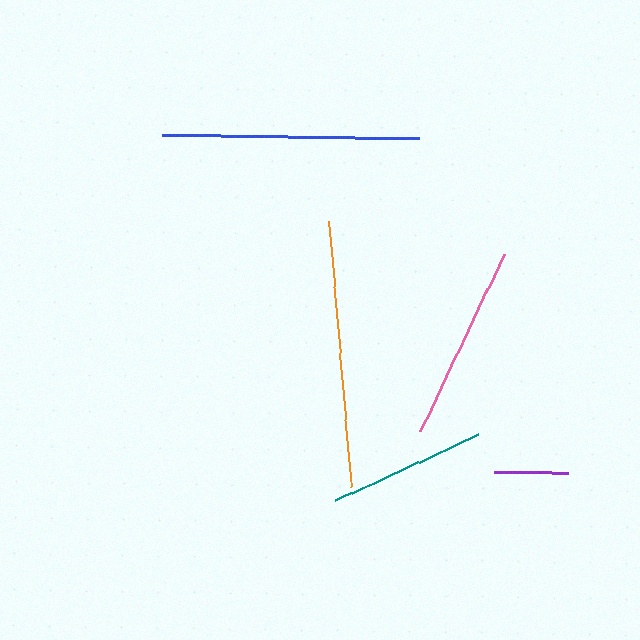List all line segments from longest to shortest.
From longest to shortest: orange, blue, pink, teal, purple.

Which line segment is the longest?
The orange line is the longest at approximately 267 pixels.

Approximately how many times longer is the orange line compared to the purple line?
The orange line is approximately 3.6 times the length of the purple line.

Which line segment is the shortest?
The purple line is the shortest at approximately 74 pixels.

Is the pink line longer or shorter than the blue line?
The blue line is longer than the pink line.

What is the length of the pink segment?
The pink segment is approximately 196 pixels long.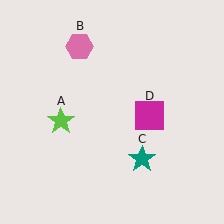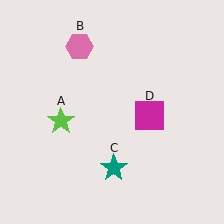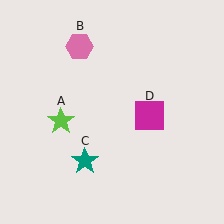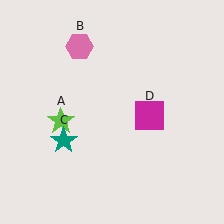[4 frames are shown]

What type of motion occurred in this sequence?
The teal star (object C) rotated clockwise around the center of the scene.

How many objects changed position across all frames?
1 object changed position: teal star (object C).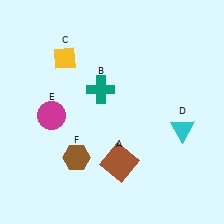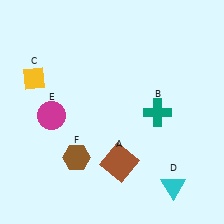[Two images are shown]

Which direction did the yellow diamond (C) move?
The yellow diamond (C) moved left.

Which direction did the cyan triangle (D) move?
The cyan triangle (D) moved down.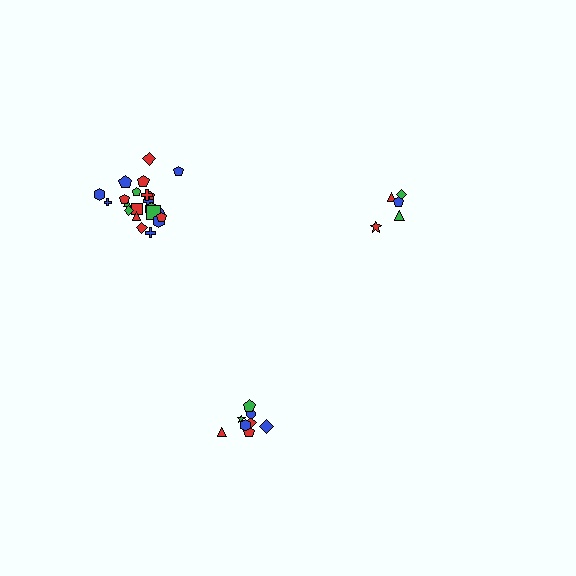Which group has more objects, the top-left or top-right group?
The top-left group.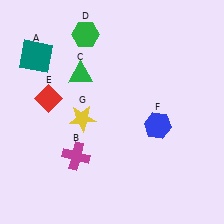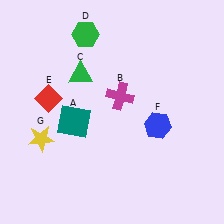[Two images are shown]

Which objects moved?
The objects that moved are: the teal square (A), the magenta cross (B), the yellow star (G).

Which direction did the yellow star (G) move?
The yellow star (G) moved left.